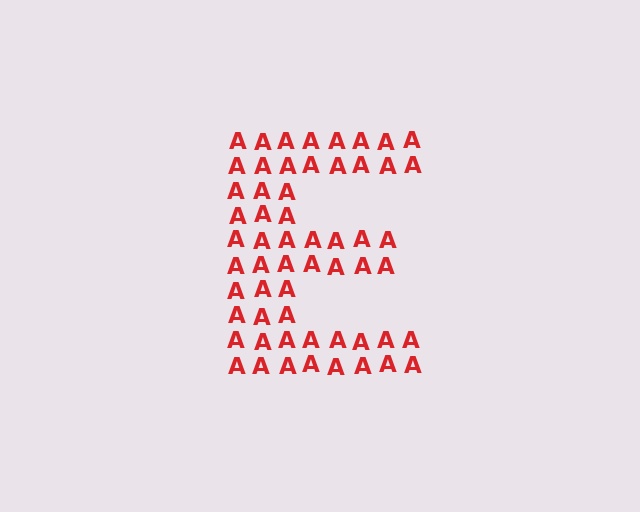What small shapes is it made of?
It is made of small letter A's.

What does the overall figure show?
The overall figure shows the letter E.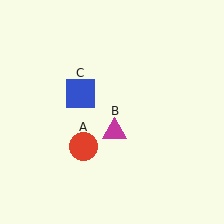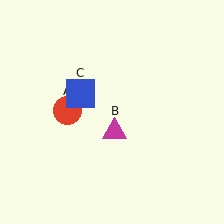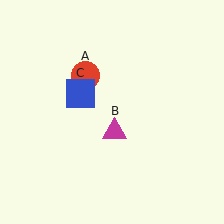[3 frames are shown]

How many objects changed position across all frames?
1 object changed position: red circle (object A).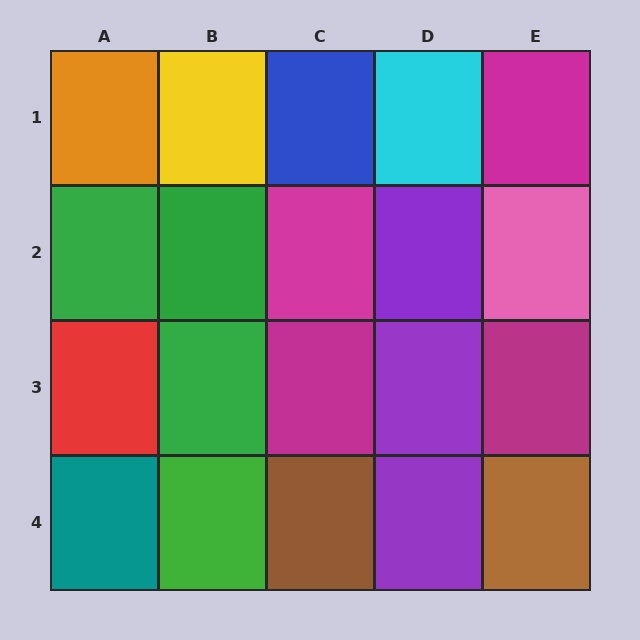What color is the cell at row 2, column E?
Pink.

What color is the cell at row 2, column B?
Green.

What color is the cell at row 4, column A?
Teal.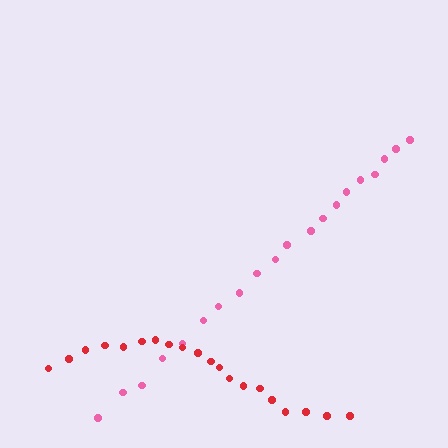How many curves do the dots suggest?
There are 2 distinct paths.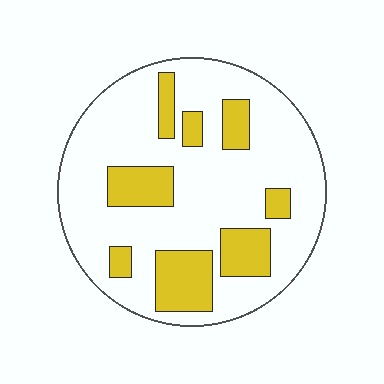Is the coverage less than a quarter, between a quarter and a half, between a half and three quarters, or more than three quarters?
Less than a quarter.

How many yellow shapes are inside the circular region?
8.